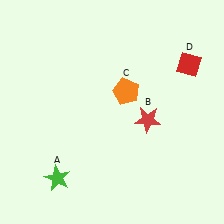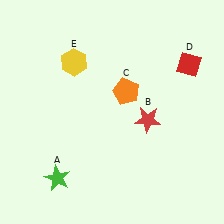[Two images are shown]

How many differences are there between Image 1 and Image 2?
There is 1 difference between the two images.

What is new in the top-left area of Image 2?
A yellow hexagon (E) was added in the top-left area of Image 2.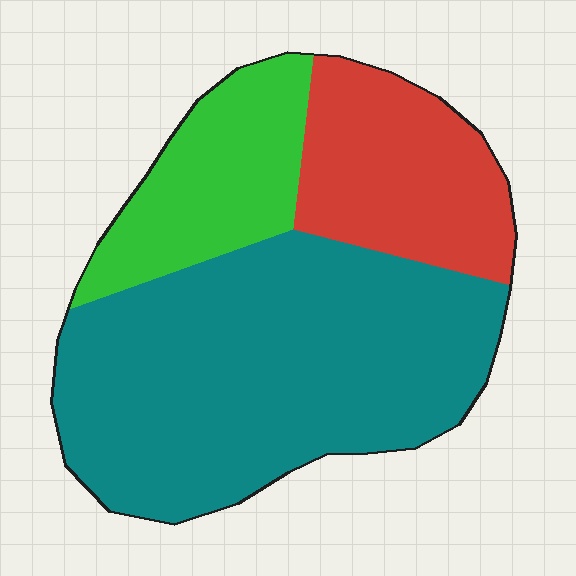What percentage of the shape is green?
Green takes up about one fifth (1/5) of the shape.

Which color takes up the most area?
Teal, at roughly 60%.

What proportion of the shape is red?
Red covers around 20% of the shape.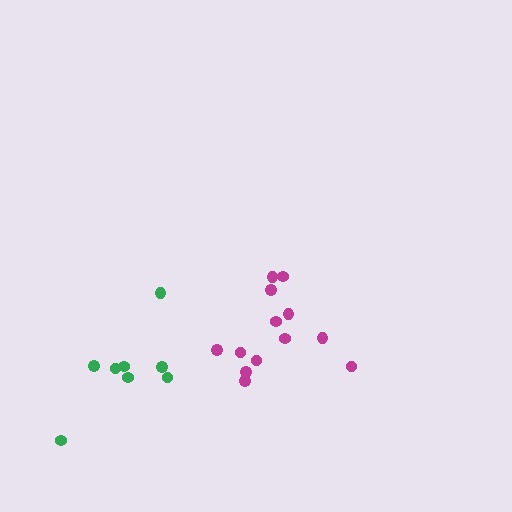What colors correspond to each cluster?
The clusters are colored: magenta, green.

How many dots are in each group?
Group 1: 13 dots, Group 2: 8 dots (21 total).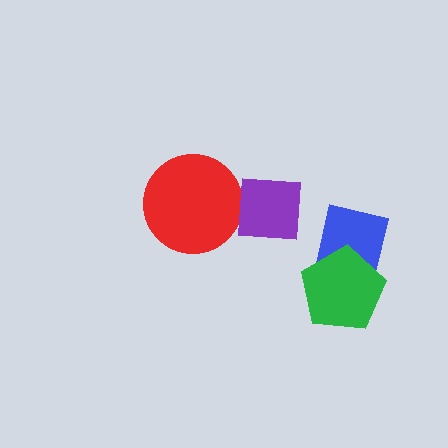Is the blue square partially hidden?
Yes, it is partially covered by another shape.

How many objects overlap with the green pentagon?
1 object overlaps with the green pentagon.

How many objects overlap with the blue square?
1 object overlaps with the blue square.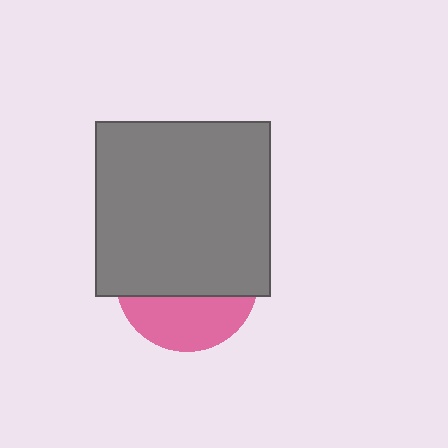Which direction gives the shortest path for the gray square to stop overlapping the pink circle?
Moving up gives the shortest separation.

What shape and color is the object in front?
The object in front is a gray square.